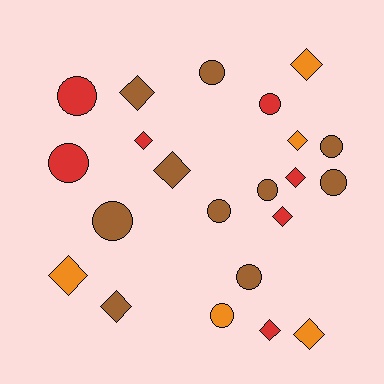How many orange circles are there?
There is 1 orange circle.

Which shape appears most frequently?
Circle, with 11 objects.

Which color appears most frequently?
Brown, with 10 objects.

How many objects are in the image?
There are 22 objects.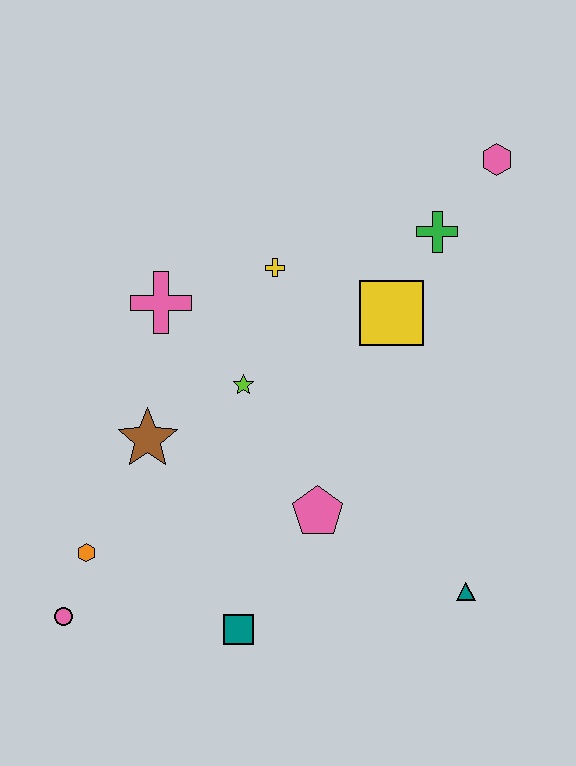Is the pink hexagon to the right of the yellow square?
Yes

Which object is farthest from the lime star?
The pink hexagon is farthest from the lime star.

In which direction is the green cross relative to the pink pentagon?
The green cross is above the pink pentagon.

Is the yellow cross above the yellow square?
Yes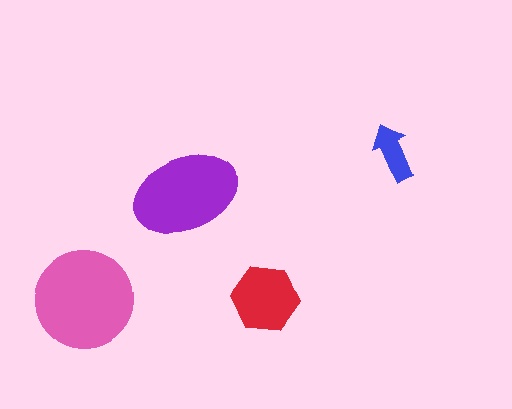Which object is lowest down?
The red hexagon is bottommost.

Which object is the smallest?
The blue arrow.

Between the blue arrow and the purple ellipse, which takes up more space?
The purple ellipse.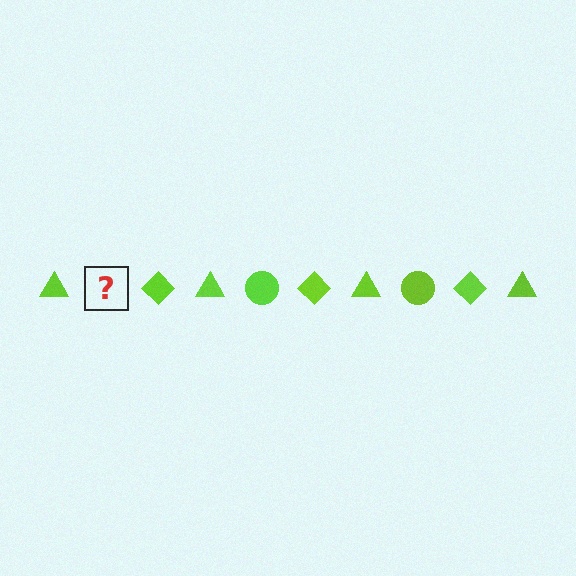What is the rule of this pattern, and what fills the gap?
The rule is that the pattern cycles through triangle, circle, diamond shapes in lime. The gap should be filled with a lime circle.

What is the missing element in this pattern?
The missing element is a lime circle.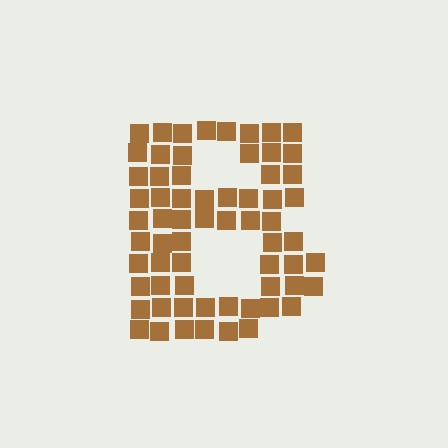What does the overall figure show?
The overall figure shows the letter B.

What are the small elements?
The small elements are squares.